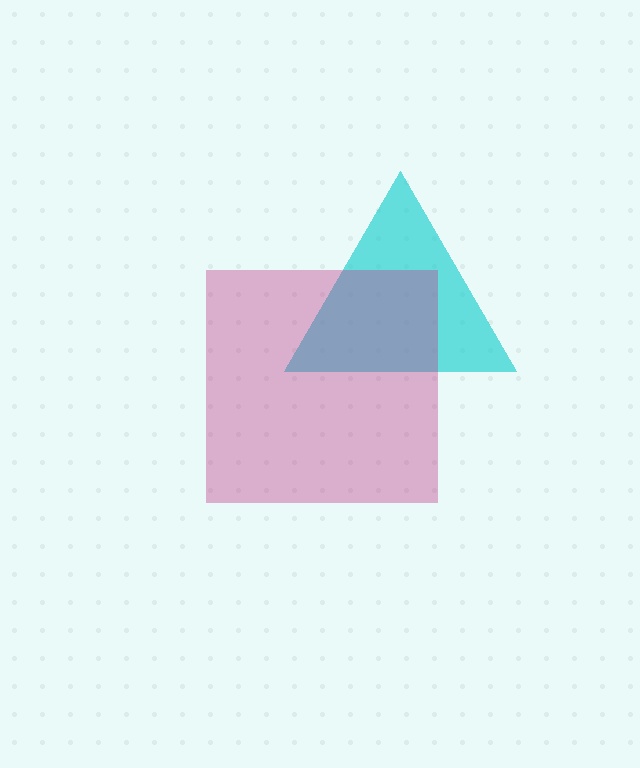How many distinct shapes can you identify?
There are 2 distinct shapes: a cyan triangle, a magenta square.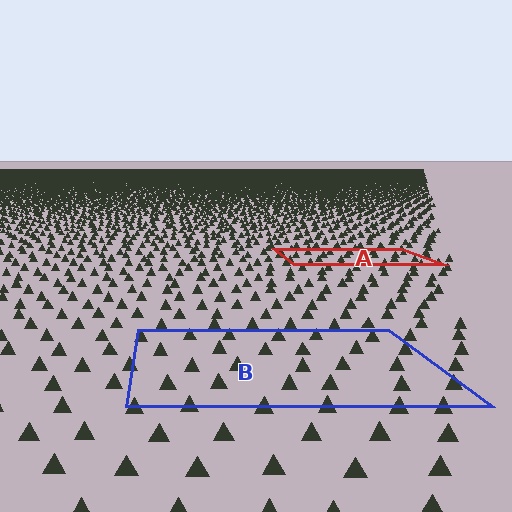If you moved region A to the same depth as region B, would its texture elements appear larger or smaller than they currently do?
They would appear larger. At a closer depth, the same texture elements are projected at a bigger on-screen size.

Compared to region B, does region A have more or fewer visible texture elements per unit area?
Region A has more texture elements per unit area — they are packed more densely because it is farther away.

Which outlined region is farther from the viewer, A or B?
Region A is farther from the viewer — the texture elements inside it appear smaller and more densely packed.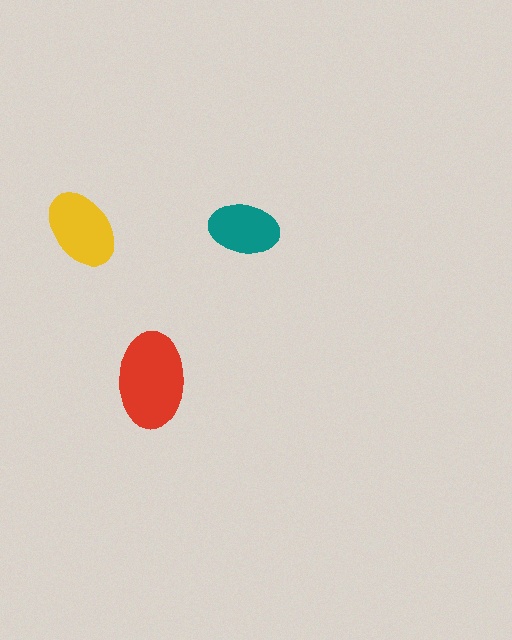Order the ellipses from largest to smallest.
the red one, the yellow one, the teal one.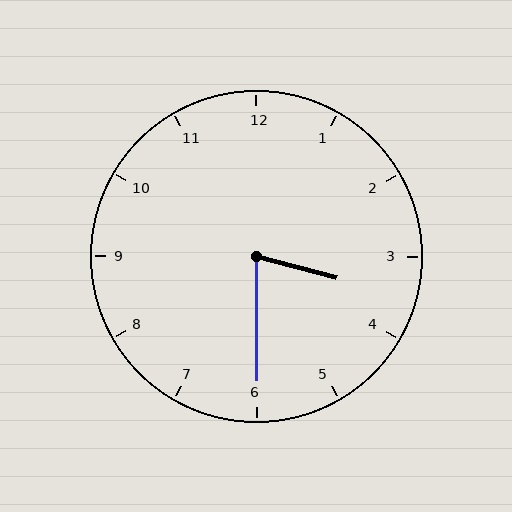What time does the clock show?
3:30.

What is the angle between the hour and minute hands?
Approximately 75 degrees.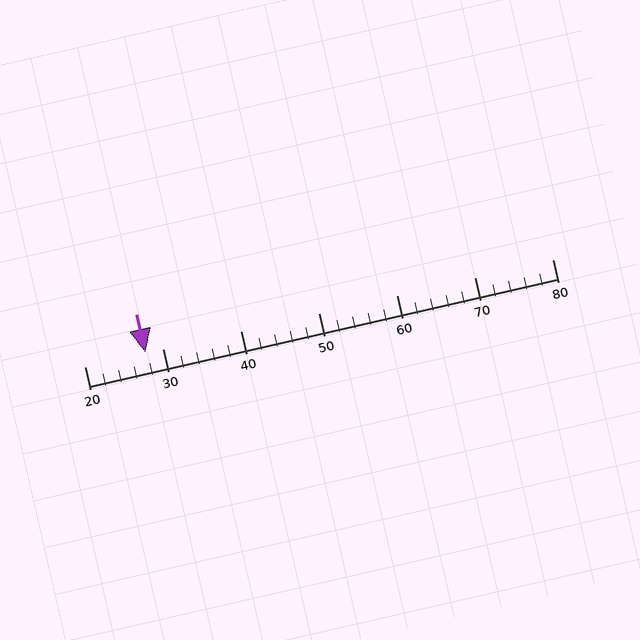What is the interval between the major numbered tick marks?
The major tick marks are spaced 10 units apart.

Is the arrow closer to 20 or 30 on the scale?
The arrow is closer to 30.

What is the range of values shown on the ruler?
The ruler shows values from 20 to 80.